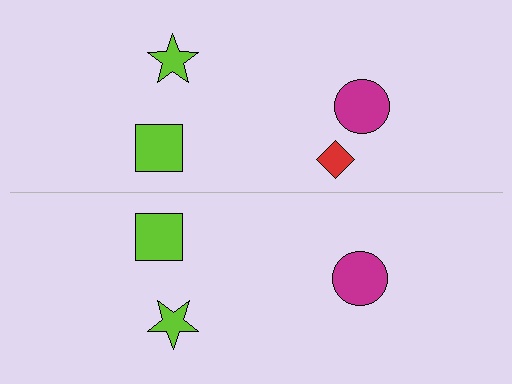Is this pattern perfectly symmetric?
No, the pattern is not perfectly symmetric. A red diamond is missing from the bottom side.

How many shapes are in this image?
There are 7 shapes in this image.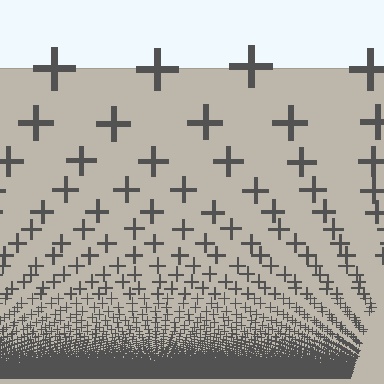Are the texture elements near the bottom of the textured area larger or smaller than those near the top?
Smaller. The gradient is inverted — elements near the bottom are smaller and denser.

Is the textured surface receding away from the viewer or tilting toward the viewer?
The surface appears to tilt toward the viewer. Texture elements get larger and sparser toward the top.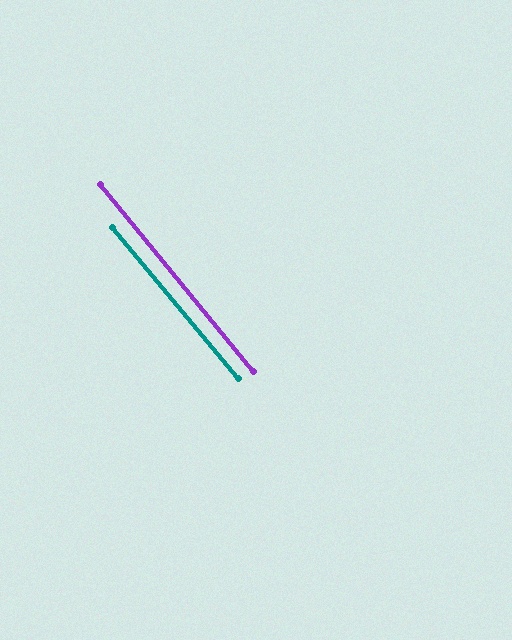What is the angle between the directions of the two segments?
Approximately 0 degrees.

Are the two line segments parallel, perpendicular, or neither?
Parallel — their directions differ by only 0.4°.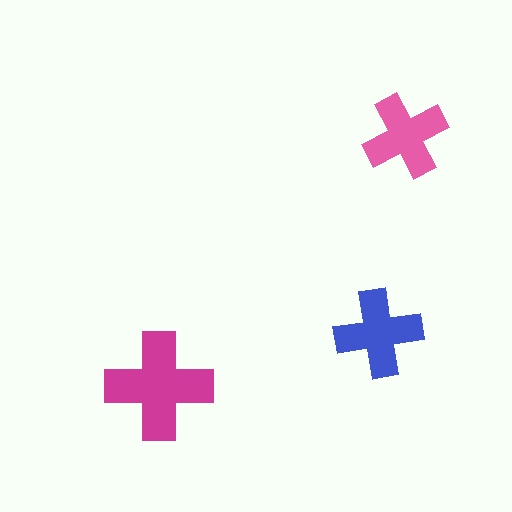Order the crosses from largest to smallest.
the magenta one, the blue one, the pink one.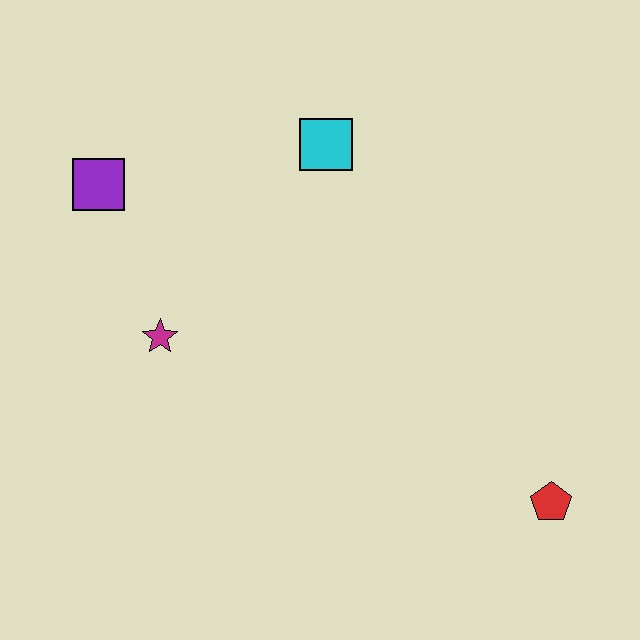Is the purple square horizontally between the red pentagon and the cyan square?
No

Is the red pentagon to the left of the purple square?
No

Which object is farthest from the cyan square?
The red pentagon is farthest from the cyan square.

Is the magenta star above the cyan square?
No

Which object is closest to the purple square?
The magenta star is closest to the purple square.